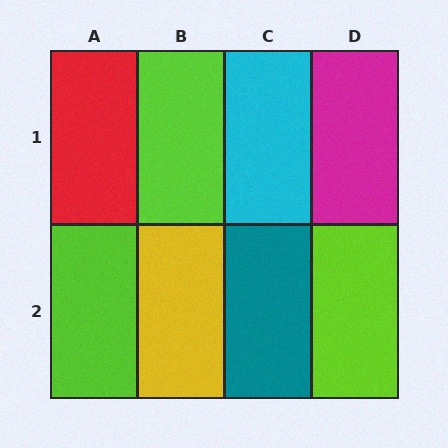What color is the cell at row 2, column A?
Lime.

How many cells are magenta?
1 cell is magenta.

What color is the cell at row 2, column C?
Teal.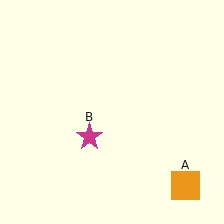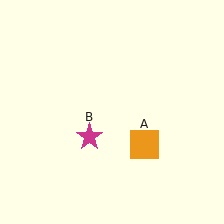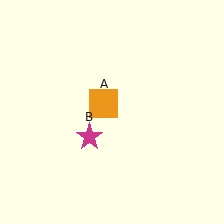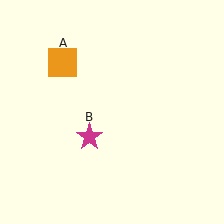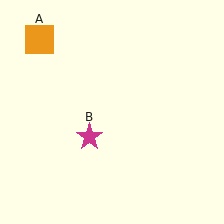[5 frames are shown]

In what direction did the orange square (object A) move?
The orange square (object A) moved up and to the left.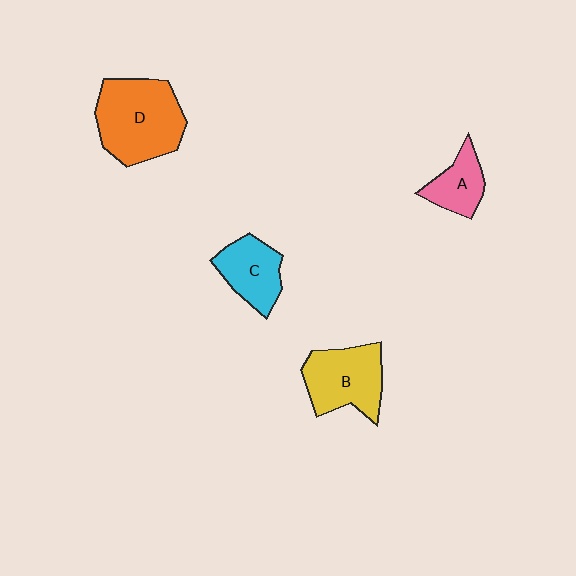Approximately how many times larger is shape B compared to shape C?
Approximately 1.3 times.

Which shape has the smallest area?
Shape A (pink).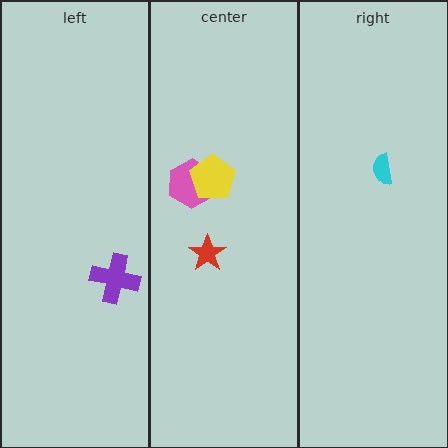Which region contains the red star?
The center region.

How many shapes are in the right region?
1.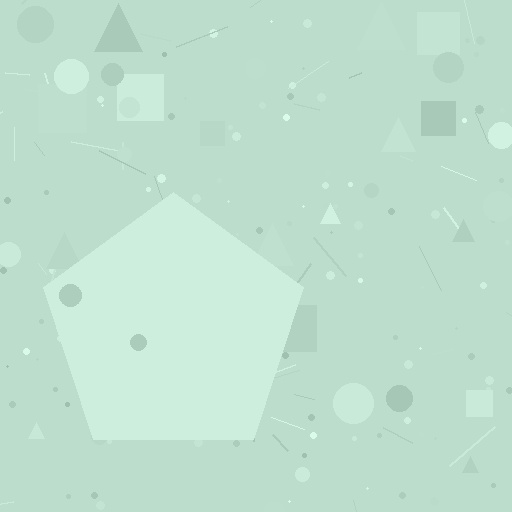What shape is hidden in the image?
A pentagon is hidden in the image.